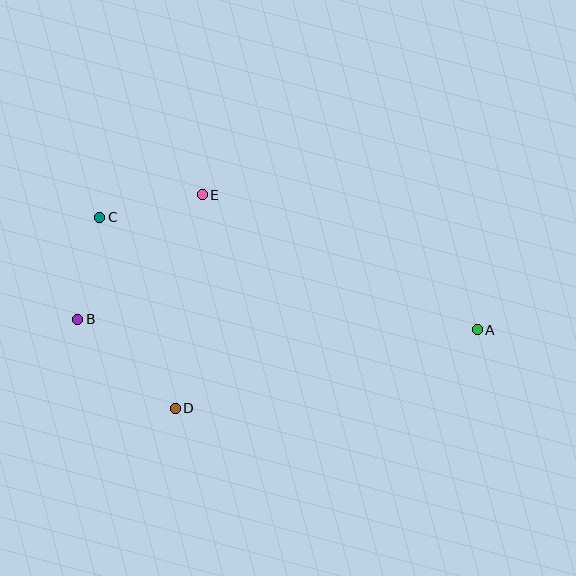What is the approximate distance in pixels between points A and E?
The distance between A and E is approximately 307 pixels.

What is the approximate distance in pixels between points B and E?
The distance between B and E is approximately 176 pixels.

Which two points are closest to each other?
Points B and C are closest to each other.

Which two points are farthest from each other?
Points A and B are farthest from each other.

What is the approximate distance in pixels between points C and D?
The distance between C and D is approximately 205 pixels.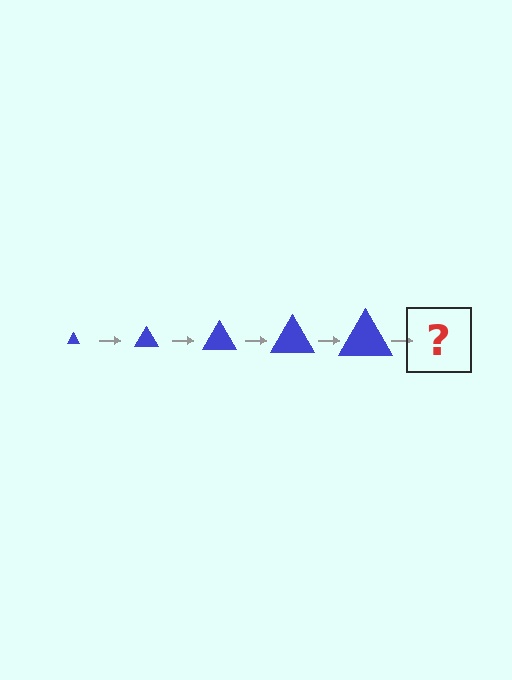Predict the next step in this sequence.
The next step is a blue triangle, larger than the previous one.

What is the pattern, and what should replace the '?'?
The pattern is that the triangle gets progressively larger each step. The '?' should be a blue triangle, larger than the previous one.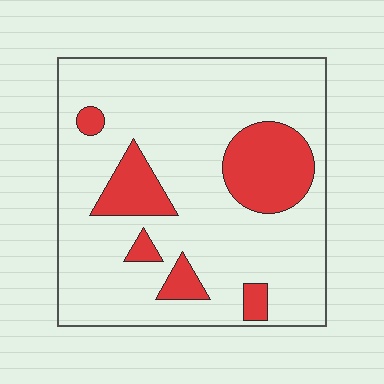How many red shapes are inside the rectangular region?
6.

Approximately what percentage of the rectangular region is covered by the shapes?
Approximately 20%.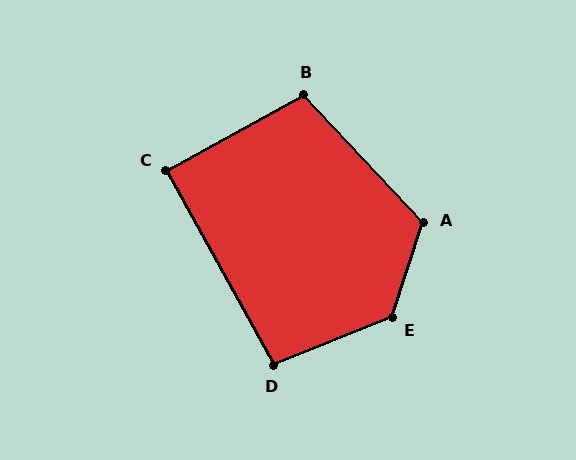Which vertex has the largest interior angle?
E, at approximately 130 degrees.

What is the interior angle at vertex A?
Approximately 118 degrees (obtuse).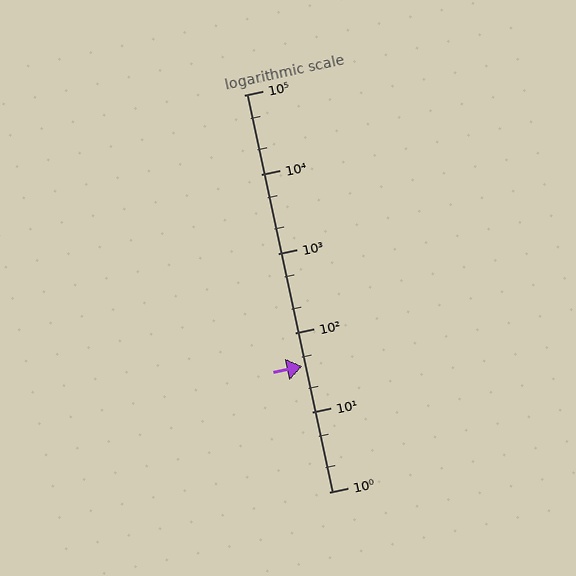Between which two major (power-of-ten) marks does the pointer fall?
The pointer is between 10 and 100.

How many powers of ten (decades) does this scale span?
The scale spans 5 decades, from 1 to 100000.